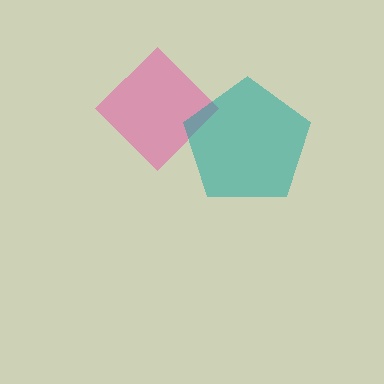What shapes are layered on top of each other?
The layered shapes are: a pink diamond, a teal pentagon.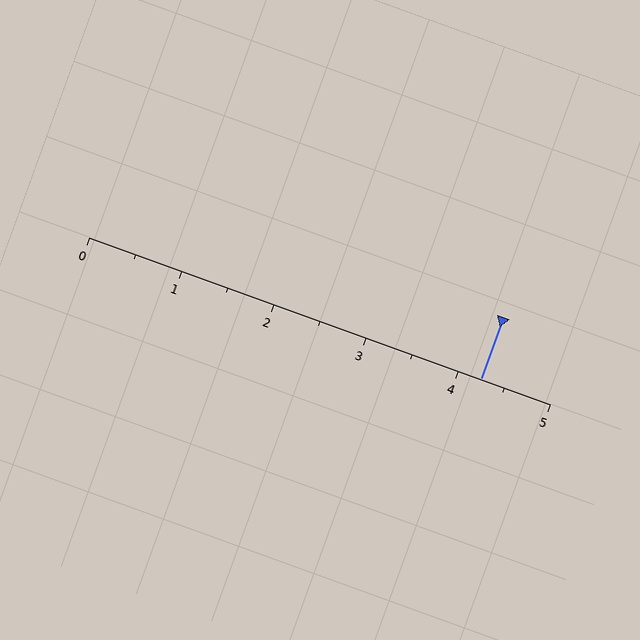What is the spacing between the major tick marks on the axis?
The major ticks are spaced 1 apart.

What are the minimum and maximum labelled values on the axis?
The axis runs from 0 to 5.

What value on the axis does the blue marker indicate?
The marker indicates approximately 4.2.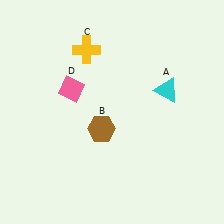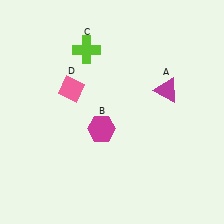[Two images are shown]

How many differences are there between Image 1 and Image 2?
There are 3 differences between the two images.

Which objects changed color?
A changed from cyan to magenta. B changed from brown to magenta. C changed from yellow to lime.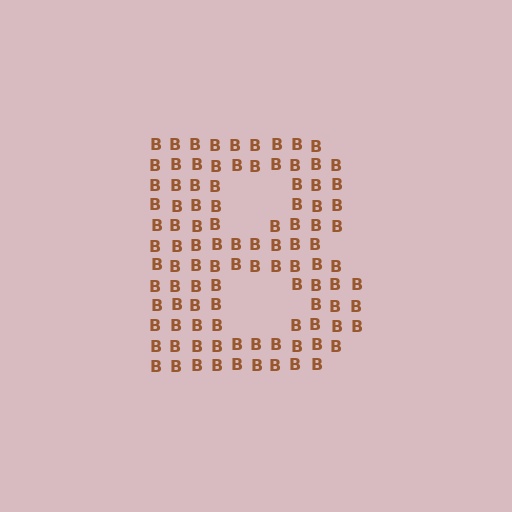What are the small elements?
The small elements are letter B's.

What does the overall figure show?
The overall figure shows the letter B.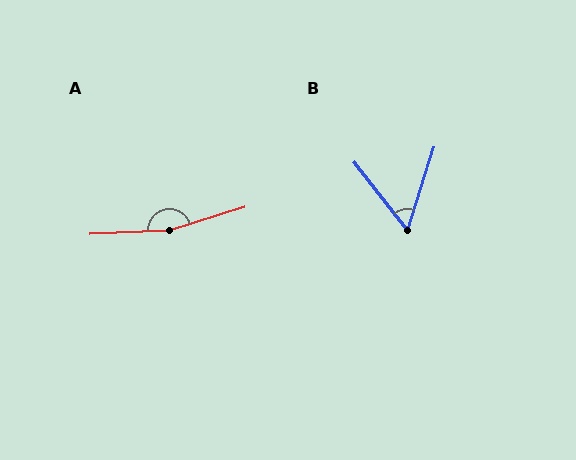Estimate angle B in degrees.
Approximately 55 degrees.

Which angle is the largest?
A, at approximately 165 degrees.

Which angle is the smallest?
B, at approximately 55 degrees.